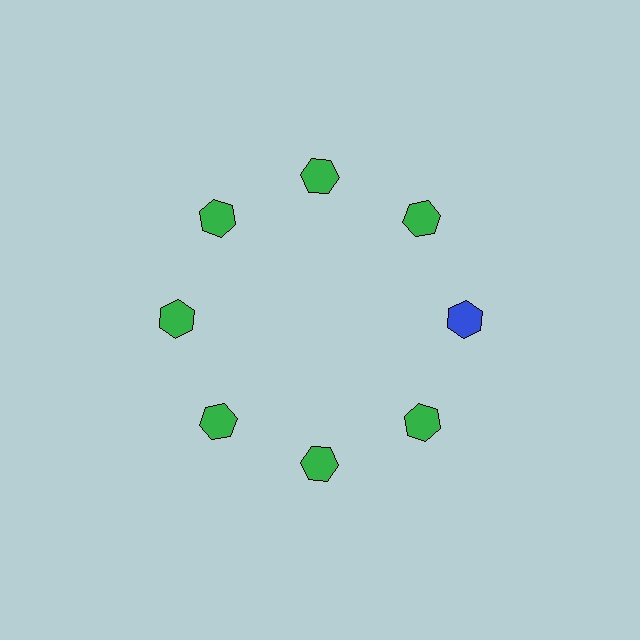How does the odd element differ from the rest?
It has a different color: blue instead of green.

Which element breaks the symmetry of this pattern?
The blue hexagon at roughly the 3 o'clock position breaks the symmetry. All other shapes are green hexagons.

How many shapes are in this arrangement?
There are 8 shapes arranged in a ring pattern.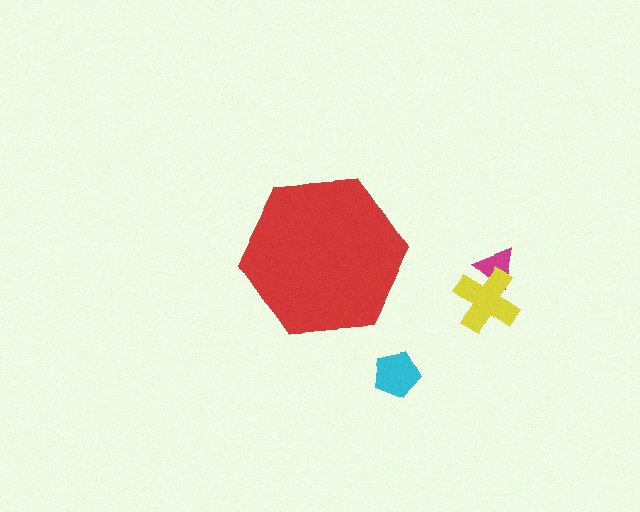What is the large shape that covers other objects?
A red hexagon.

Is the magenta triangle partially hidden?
No, the magenta triangle is fully visible.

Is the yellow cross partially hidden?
No, the yellow cross is fully visible.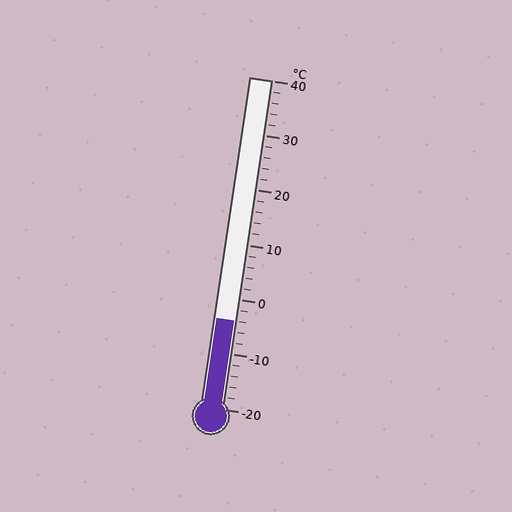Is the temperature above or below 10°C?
The temperature is below 10°C.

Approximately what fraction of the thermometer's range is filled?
The thermometer is filled to approximately 25% of its range.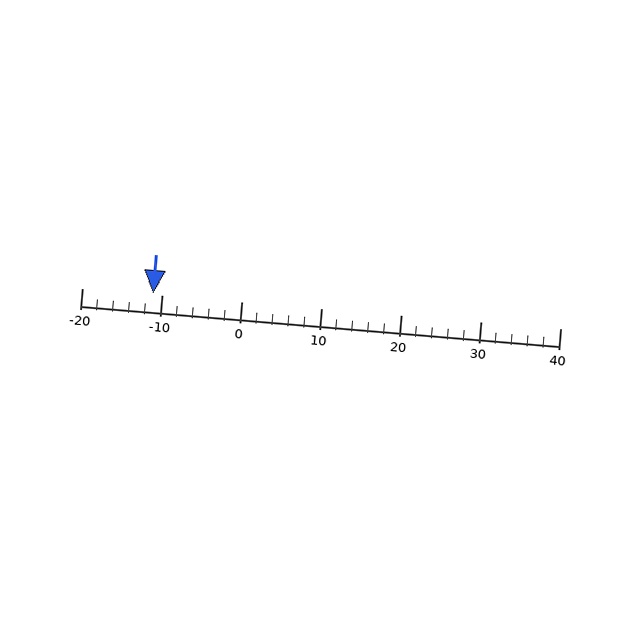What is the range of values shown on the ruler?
The ruler shows values from -20 to 40.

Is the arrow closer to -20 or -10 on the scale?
The arrow is closer to -10.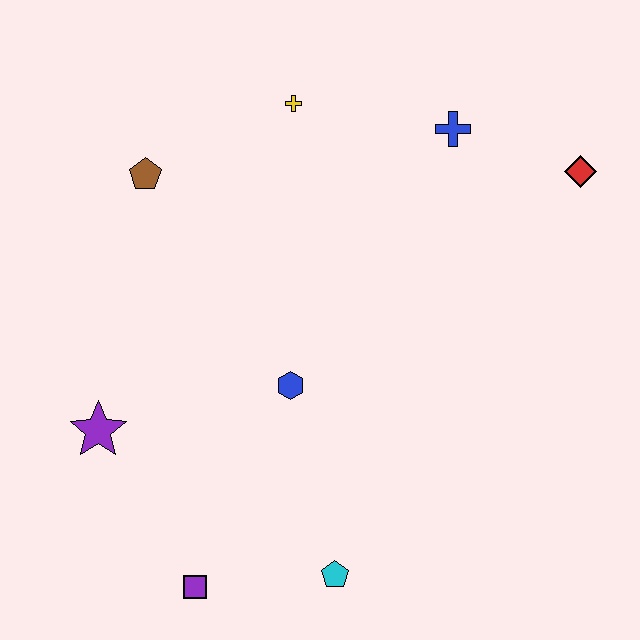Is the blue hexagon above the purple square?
Yes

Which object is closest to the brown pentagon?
The yellow cross is closest to the brown pentagon.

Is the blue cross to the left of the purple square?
No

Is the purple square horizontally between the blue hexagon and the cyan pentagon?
No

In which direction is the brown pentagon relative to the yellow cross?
The brown pentagon is to the left of the yellow cross.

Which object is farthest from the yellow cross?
The purple square is farthest from the yellow cross.